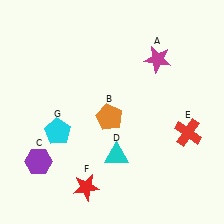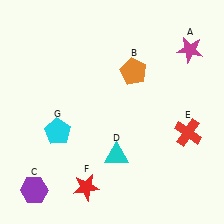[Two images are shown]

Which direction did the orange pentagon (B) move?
The orange pentagon (B) moved up.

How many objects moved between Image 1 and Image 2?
3 objects moved between the two images.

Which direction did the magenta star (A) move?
The magenta star (A) moved right.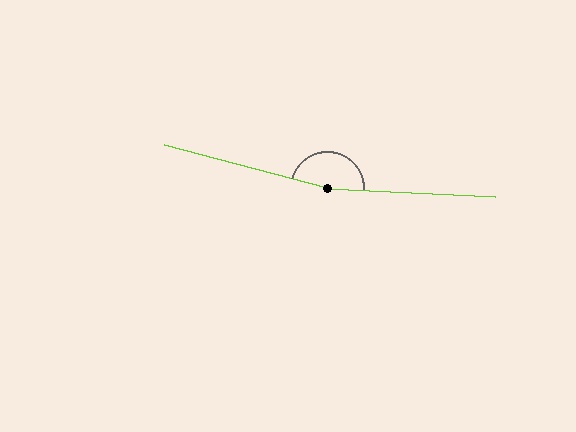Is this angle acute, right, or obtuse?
It is obtuse.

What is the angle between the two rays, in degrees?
Approximately 168 degrees.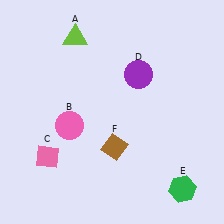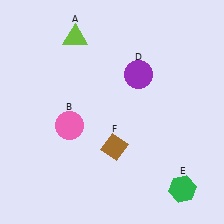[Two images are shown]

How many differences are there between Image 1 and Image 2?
There is 1 difference between the two images.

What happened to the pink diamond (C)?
The pink diamond (C) was removed in Image 2. It was in the bottom-left area of Image 1.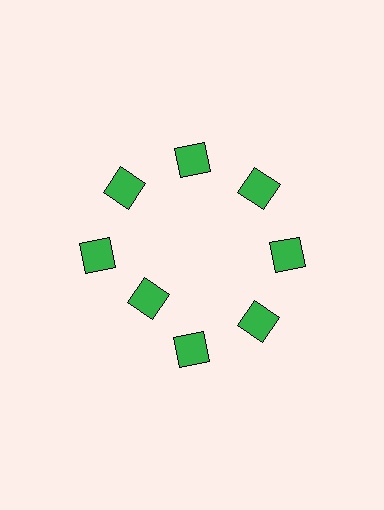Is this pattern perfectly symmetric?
No. The 8 green squares are arranged in a ring, but one element near the 8 o'clock position is pulled inward toward the center, breaking the 8-fold rotational symmetry.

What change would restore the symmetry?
The symmetry would be restored by moving it outward, back onto the ring so that all 8 squares sit at equal angles and equal distance from the center.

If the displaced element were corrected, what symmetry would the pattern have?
It would have 8-fold rotational symmetry — the pattern would map onto itself every 45 degrees.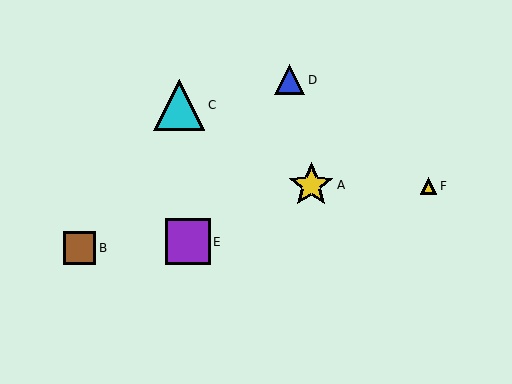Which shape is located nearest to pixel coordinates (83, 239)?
The brown square (labeled B) at (80, 248) is nearest to that location.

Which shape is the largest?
The cyan triangle (labeled C) is the largest.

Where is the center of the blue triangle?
The center of the blue triangle is at (290, 80).